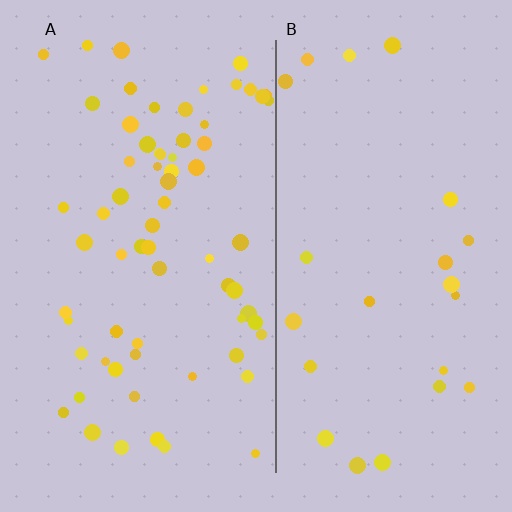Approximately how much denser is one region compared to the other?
Approximately 2.8× — region A over region B.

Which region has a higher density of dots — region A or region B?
A (the left).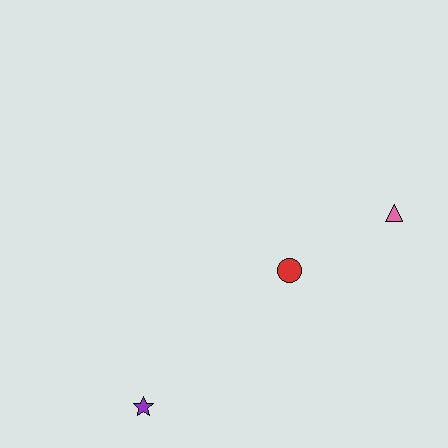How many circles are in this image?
There is 1 circle.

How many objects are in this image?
There are 3 objects.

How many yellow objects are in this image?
There are no yellow objects.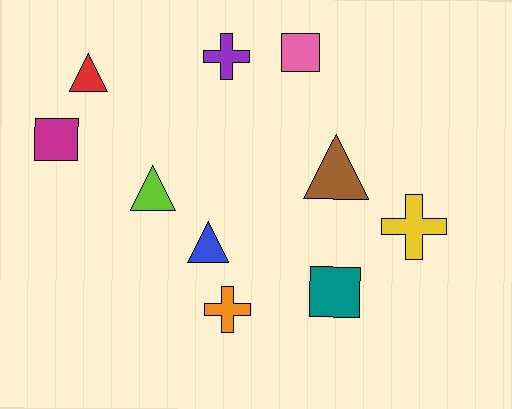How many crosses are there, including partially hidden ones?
There are 3 crosses.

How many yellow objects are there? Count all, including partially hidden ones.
There is 1 yellow object.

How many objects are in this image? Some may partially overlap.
There are 10 objects.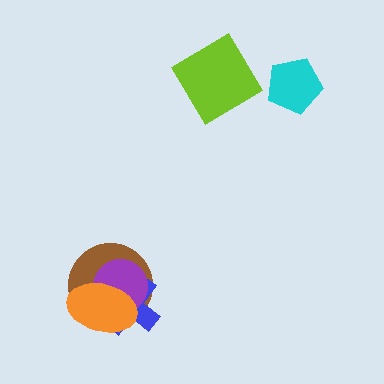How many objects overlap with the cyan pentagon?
0 objects overlap with the cyan pentagon.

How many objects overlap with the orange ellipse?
3 objects overlap with the orange ellipse.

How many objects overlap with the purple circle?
3 objects overlap with the purple circle.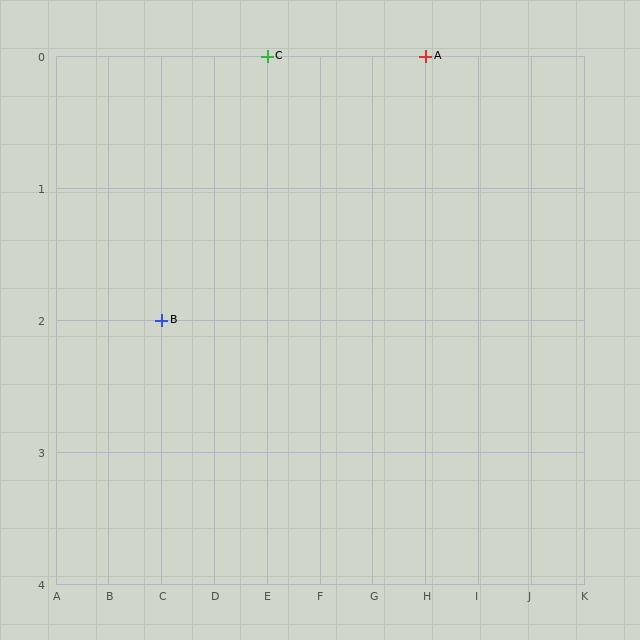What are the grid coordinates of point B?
Point B is at grid coordinates (C, 2).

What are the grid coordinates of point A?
Point A is at grid coordinates (H, 0).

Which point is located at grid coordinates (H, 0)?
Point A is at (H, 0).